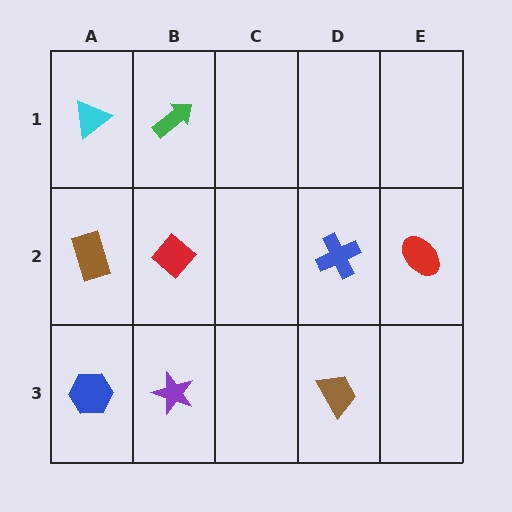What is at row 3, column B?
A purple star.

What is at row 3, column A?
A blue hexagon.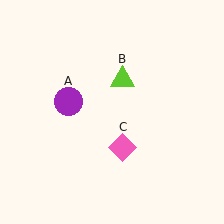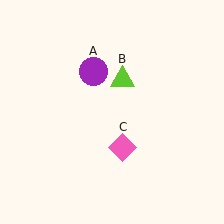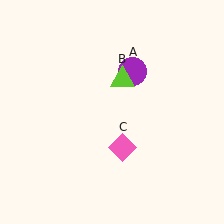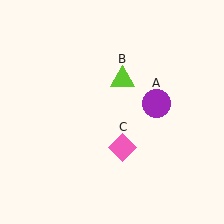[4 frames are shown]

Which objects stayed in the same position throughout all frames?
Lime triangle (object B) and pink diamond (object C) remained stationary.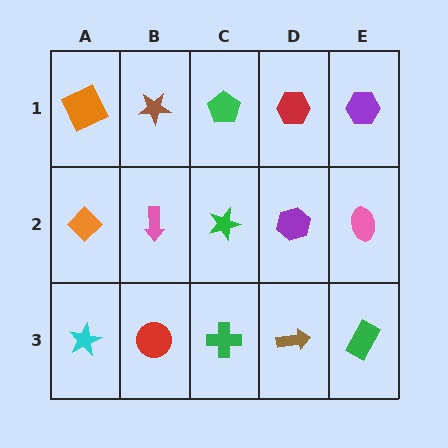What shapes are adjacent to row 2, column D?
A red hexagon (row 1, column D), a brown arrow (row 3, column D), a green star (row 2, column C), a pink ellipse (row 2, column E).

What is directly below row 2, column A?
A cyan star.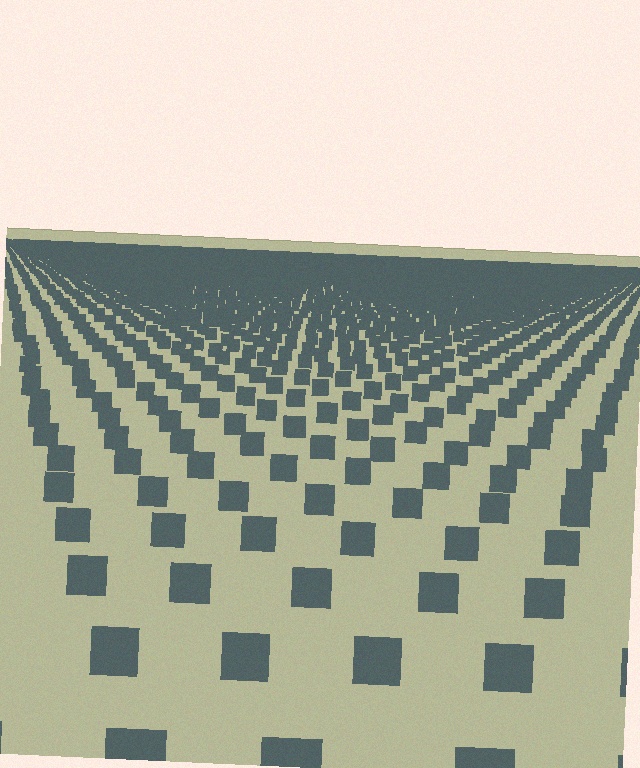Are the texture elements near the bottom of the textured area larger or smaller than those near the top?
Larger. Near the bottom, elements are closer to the viewer and appear at a bigger on-screen size.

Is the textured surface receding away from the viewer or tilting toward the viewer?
The surface is receding away from the viewer. Texture elements get smaller and denser toward the top.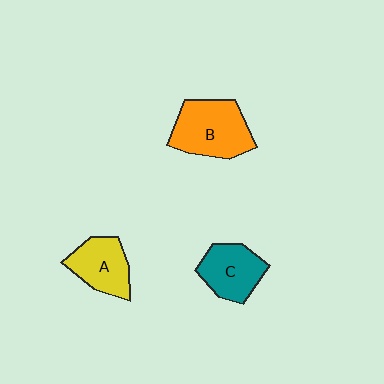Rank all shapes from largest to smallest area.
From largest to smallest: B (orange), C (teal), A (yellow).